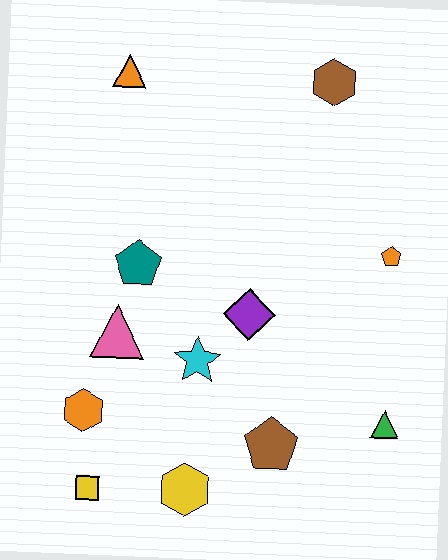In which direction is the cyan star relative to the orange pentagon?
The cyan star is to the left of the orange pentagon.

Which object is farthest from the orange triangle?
The green triangle is farthest from the orange triangle.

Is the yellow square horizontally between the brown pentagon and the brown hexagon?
No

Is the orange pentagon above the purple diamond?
Yes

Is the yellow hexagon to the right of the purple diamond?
No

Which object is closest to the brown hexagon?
The orange pentagon is closest to the brown hexagon.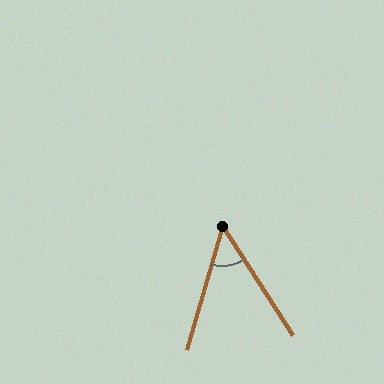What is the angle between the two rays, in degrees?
Approximately 49 degrees.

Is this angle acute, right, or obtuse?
It is acute.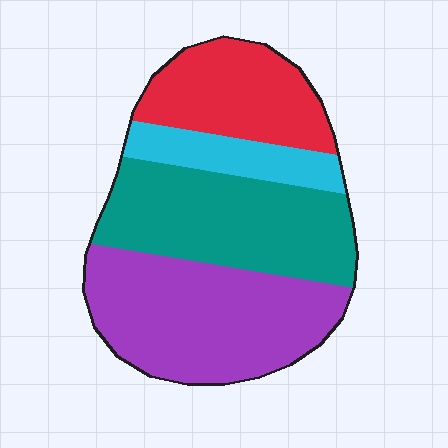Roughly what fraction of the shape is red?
Red takes up about one fifth (1/5) of the shape.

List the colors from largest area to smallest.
From largest to smallest: purple, teal, red, cyan.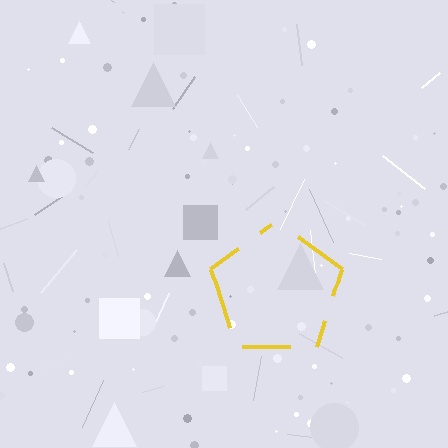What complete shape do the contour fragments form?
The contour fragments form a pentagon.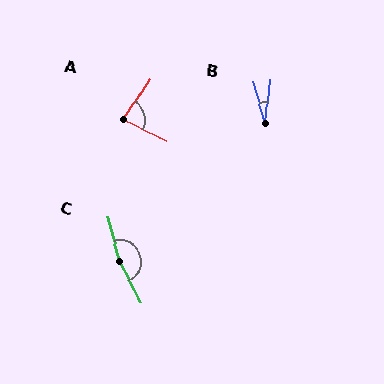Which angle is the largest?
C, at approximately 166 degrees.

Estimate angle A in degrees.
Approximately 83 degrees.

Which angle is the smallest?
B, at approximately 23 degrees.